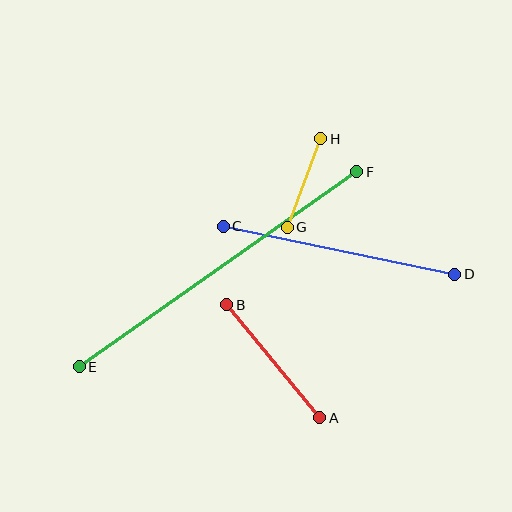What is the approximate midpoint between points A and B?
The midpoint is at approximately (273, 361) pixels.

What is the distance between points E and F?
The distance is approximately 339 pixels.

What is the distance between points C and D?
The distance is approximately 236 pixels.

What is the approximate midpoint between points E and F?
The midpoint is at approximately (218, 269) pixels.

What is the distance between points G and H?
The distance is approximately 95 pixels.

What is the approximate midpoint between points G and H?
The midpoint is at approximately (304, 183) pixels.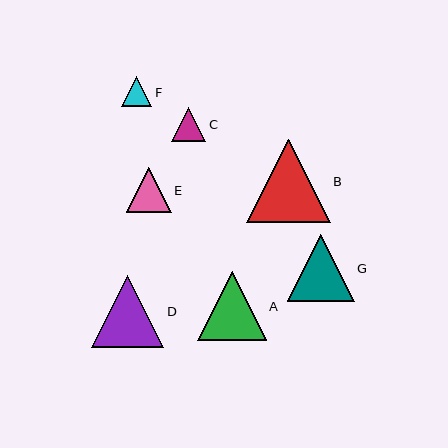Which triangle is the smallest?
Triangle F is the smallest with a size of approximately 30 pixels.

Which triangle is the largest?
Triangle B is the largest with a size of approximately 84 pixels.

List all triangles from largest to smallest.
From largest to smallest: B, D, A, G, E, C, F.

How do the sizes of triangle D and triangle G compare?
Triangle D and triangle G are approximately the same size.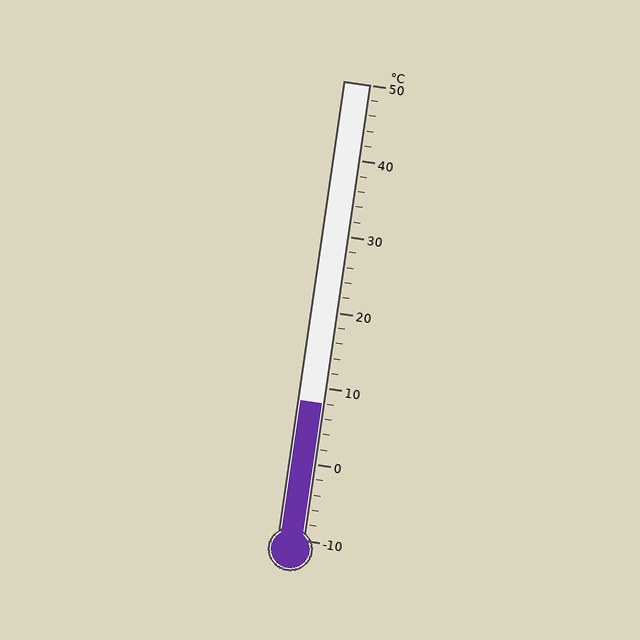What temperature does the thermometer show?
The thermometer shows approximately 8°C.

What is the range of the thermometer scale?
The thermometer scale ranges from -10°C to 50°C.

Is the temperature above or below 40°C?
The temperature is below 40°C.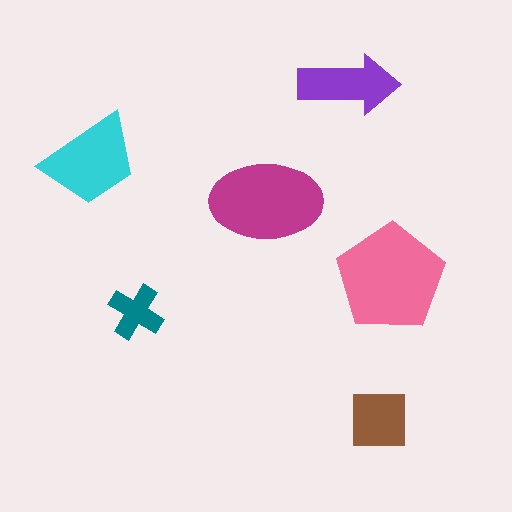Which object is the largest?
The pink pentagon.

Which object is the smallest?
The teal cross.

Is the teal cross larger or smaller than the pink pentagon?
Smaller.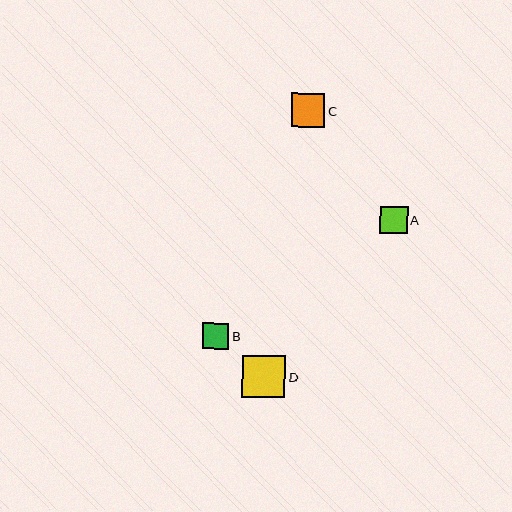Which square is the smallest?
Square B is the smallest with a size of approximately 26 pixels.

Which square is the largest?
Square D is the largest with a size of approximately 43 pixels.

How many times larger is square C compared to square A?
Square C is approximately 1.2 times the size of square A.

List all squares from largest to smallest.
From largest to smallest: D, C, A, B.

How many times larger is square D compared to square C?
Square D is approximately 1.3 times the size of square C.